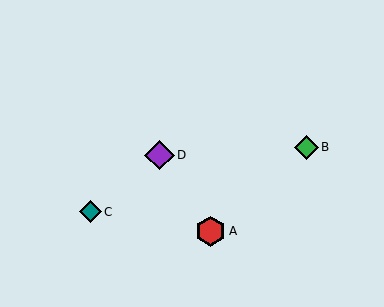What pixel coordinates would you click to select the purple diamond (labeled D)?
Click at (160, 155) to select the purple diamond D.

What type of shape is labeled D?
Shape D is a purple diamond.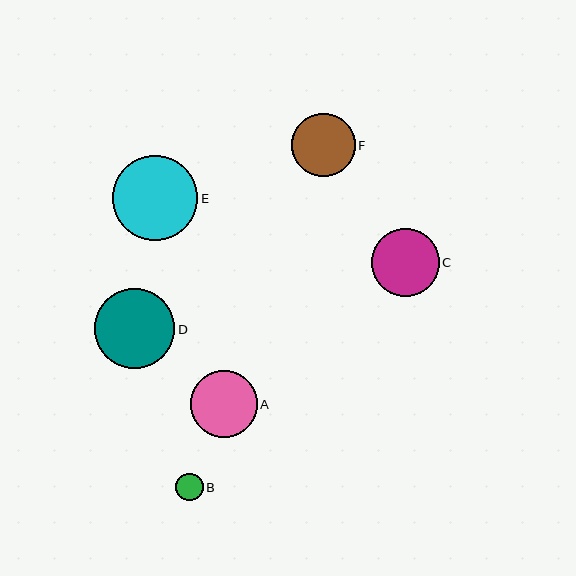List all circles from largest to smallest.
From largest to smallest: E, D, C, A, F, B.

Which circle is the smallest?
Circle B is the smallest with a size of approximately 27 pixels.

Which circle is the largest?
Circle E is the largest with a size of approximately 85 pixels.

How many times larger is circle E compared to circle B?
Circle E is approximately 3.1 times the size of circle B.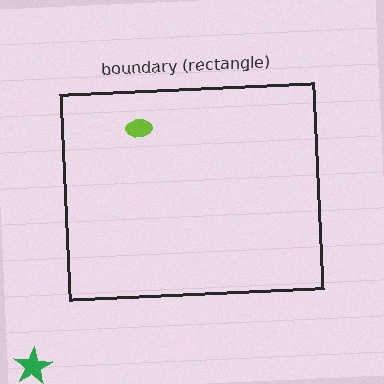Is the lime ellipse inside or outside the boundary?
Inside.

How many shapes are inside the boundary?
1 inside, 1 outside.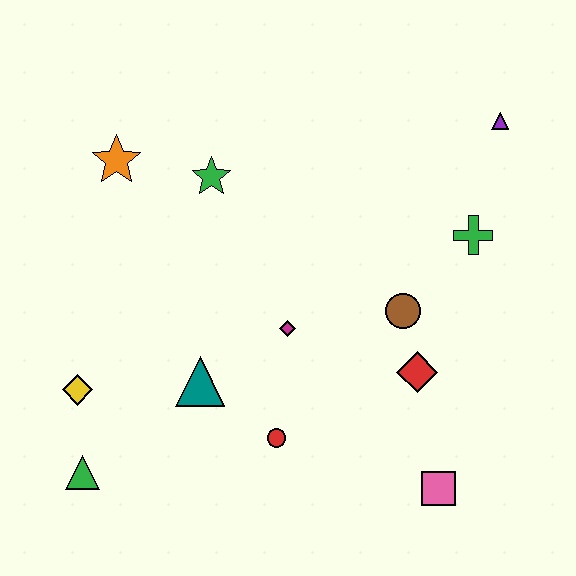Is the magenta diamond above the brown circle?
No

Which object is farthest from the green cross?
The green triangle is farthest from the green cross.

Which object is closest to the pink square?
The red diamond is closest to the pink square.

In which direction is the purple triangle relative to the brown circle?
The purple triangle is above the brown circle.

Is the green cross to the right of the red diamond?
Yes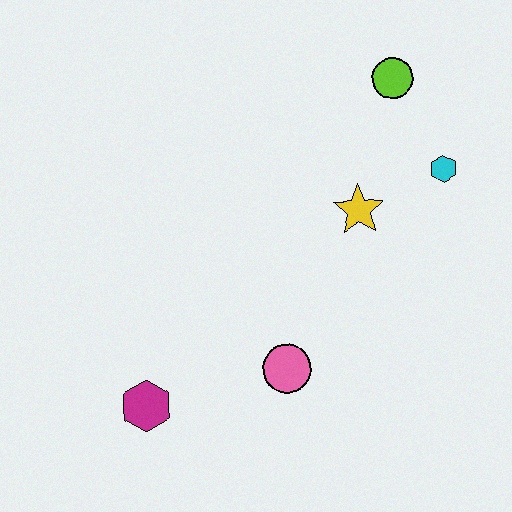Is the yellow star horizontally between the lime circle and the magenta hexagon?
Yes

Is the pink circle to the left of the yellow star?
Yes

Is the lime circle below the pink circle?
No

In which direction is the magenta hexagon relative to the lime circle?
The magenta hexagon is below the lime circle.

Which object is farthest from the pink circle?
The lime circle is farthest from the pink circle.